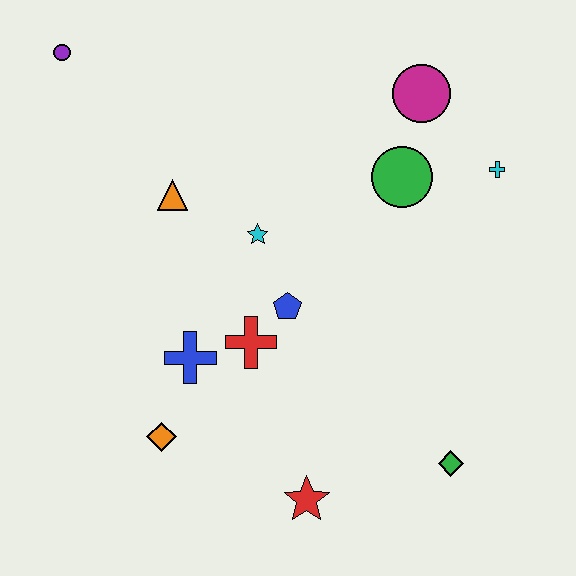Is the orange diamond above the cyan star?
No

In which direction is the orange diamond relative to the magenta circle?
The orange diamond is below the magenta circle.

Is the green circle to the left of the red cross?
No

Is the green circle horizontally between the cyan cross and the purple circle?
Yes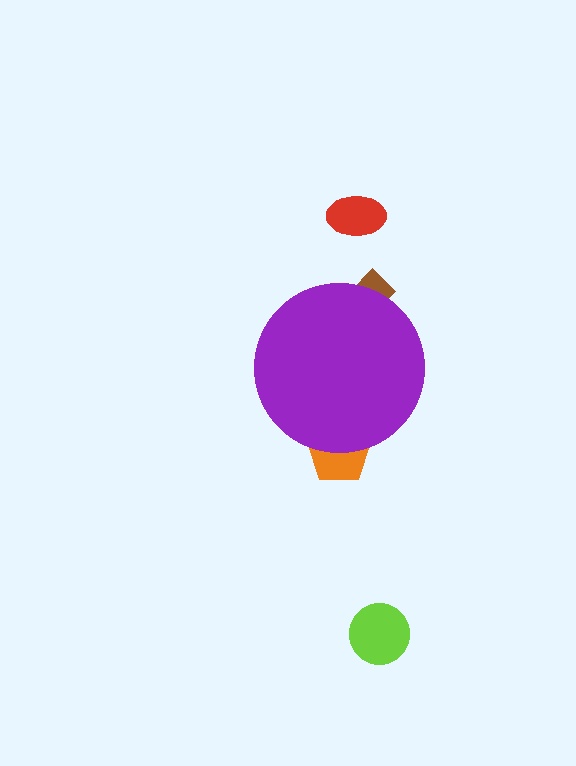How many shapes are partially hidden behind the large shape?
2 shapes are partially hidden.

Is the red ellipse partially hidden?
No, the red ellipse is fully visible.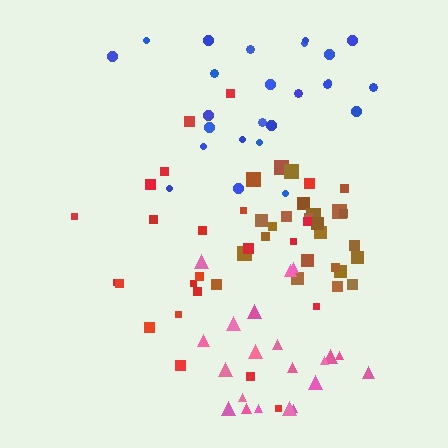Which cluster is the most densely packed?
Brown.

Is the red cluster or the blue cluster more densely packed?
Blue.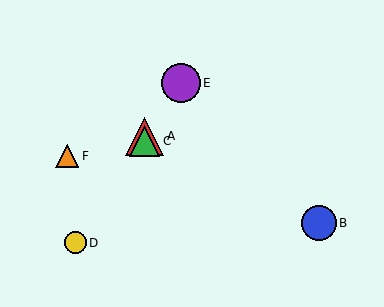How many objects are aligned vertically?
2 objects (A, C) are aligned vertically.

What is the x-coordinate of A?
Object A is at x≈145.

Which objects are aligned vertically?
Objects A, C are aligned vertically.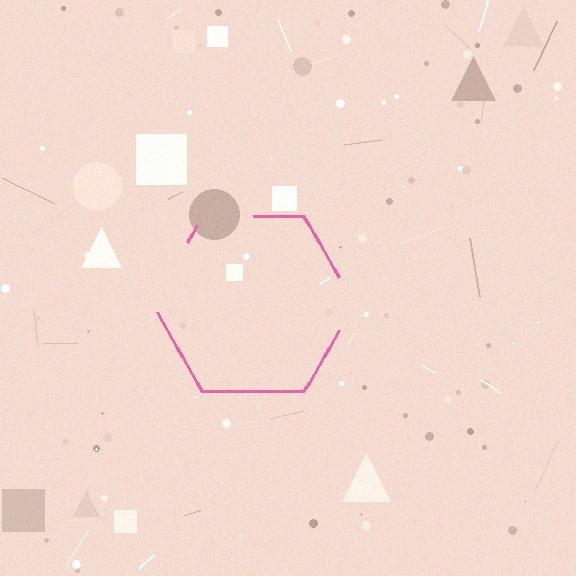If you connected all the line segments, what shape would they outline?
They would outline a hexagon.